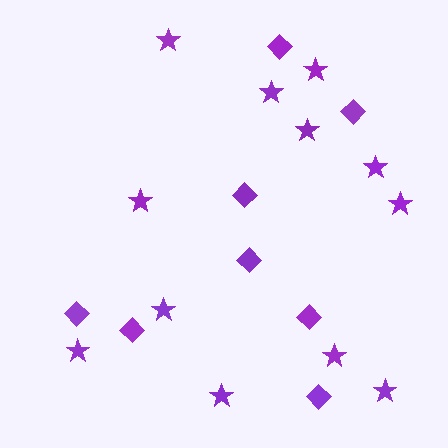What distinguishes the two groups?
There are 2 groups: one group of diamonds (8) and one group of stars (12).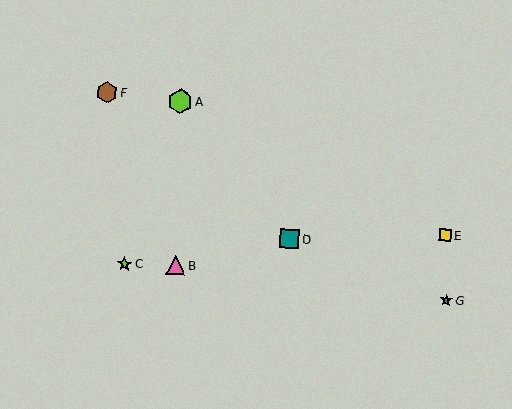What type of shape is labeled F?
Shape F is a brown hexagon.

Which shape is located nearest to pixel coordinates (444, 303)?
The teal star (labeled G) at (446, 300) is nearest to that location.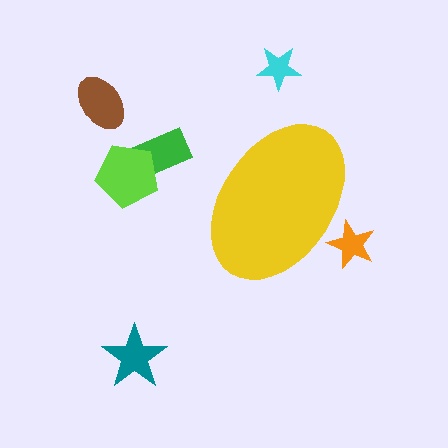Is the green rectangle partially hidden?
No, the green rectangle is fully visible.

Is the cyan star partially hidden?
No, the cyan star is fully visible.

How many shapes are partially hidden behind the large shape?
1 shape is partially hidden.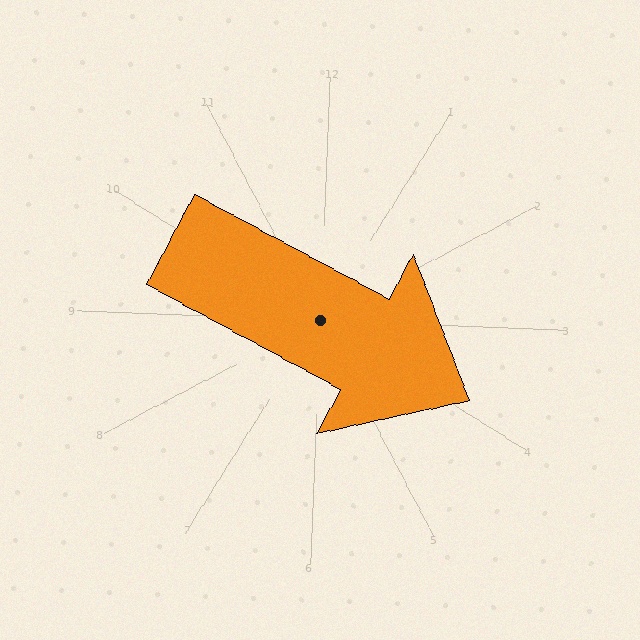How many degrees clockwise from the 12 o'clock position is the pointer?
Approximately 116 degrees.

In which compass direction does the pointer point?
Southeast.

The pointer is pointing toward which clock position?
Roughly 4 o'clock.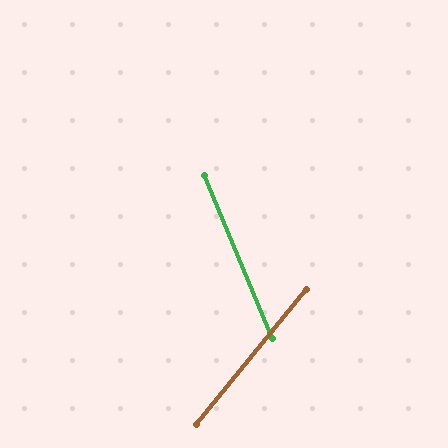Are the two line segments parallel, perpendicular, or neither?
Neither parallel nor perpendicular — they differ by about 62°.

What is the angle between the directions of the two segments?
Approximately 62 degrees.